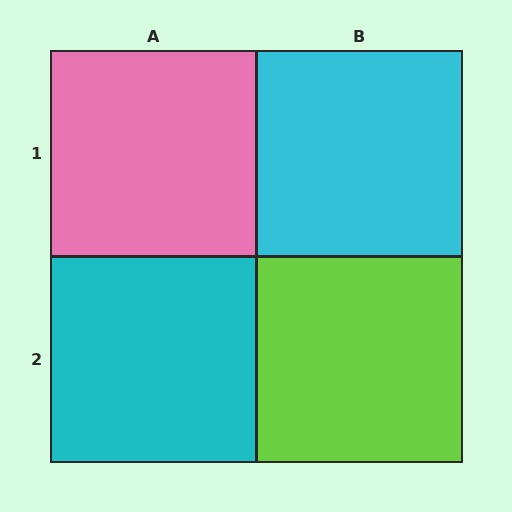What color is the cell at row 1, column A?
Pink.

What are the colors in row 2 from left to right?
Cyan, lime.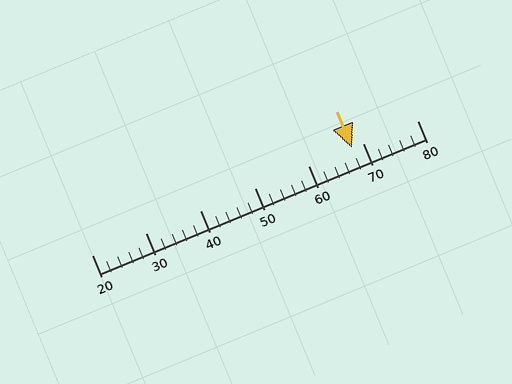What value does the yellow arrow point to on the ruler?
The yellow arrow points to approximately 68.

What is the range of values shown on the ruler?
The ruler shows values from 20 to 80.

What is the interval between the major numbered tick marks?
The major tick marks are spaced 10 units apart.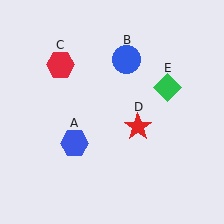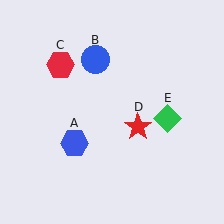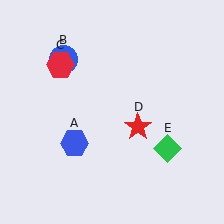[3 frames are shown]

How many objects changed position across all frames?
2 objects changed position: blue circle (object B), green diamond (object E).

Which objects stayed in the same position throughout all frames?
Blue hexagon (object A) and red hexagon (object C) and red star (object D) remained stationary.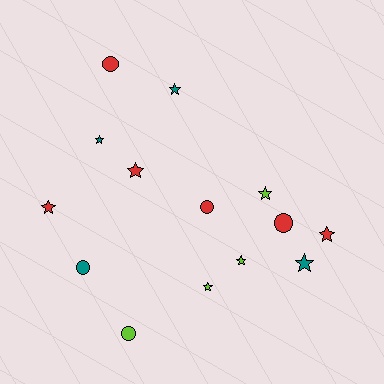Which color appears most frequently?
Red, with 6 objects.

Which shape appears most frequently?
Star, with 9 objects.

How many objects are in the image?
There are 14 objects.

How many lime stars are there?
There are 3 lime stars.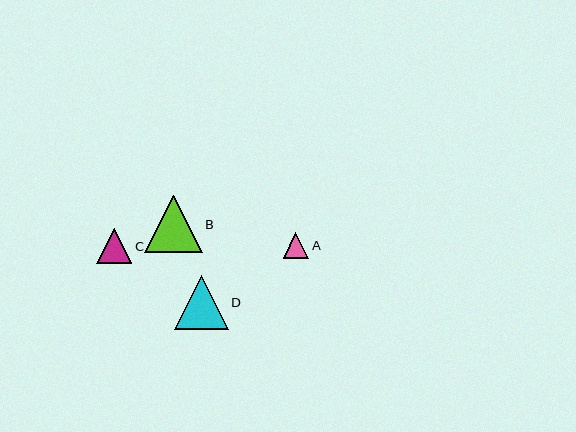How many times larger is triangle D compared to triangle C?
Triangle D is approximately 1.6 times the size of triangle C.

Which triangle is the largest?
Triangle B is the largest with a size of approximately 58 pixels.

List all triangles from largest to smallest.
From largest to smallest: B, D, C, A.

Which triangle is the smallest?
Triangle A is the smallest with a size of approximately 26 pixels.